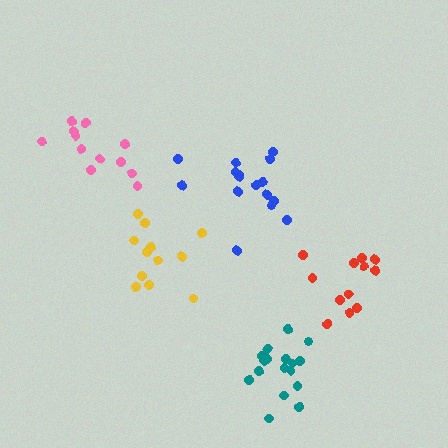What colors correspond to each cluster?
The clusters are colored: teal, blue, yellow, red, pink.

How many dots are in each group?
Group 1: 18 dots, Group 2: 16 dots, Group 3: 12 dots, Group 4: 12 dots, Group 5: 12 dots (70 total).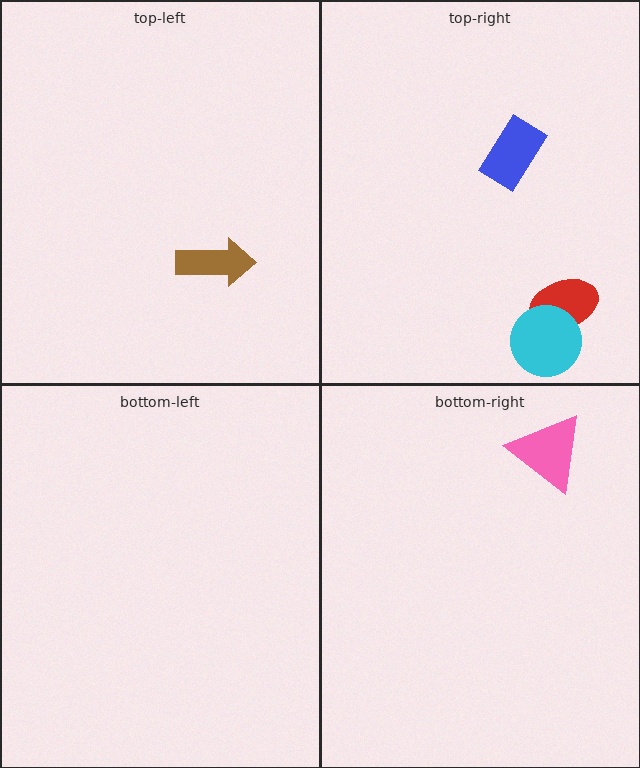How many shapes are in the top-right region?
3.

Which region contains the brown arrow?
The top-left region.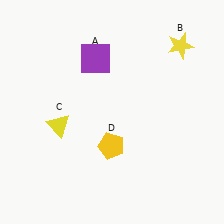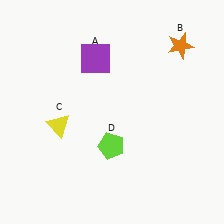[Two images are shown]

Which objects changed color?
B changed from yellow to orange. D changed from yellow to lime.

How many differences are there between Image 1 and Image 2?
There are 2 differences between the two images.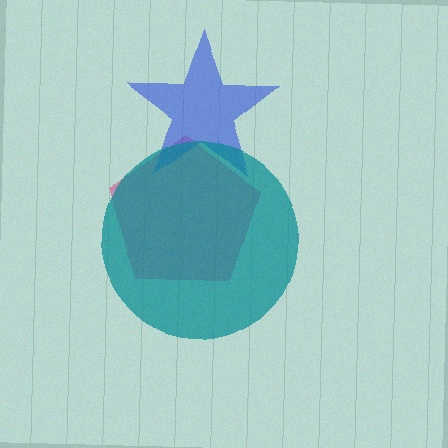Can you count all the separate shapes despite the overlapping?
Yes, there are 3 separate shapes.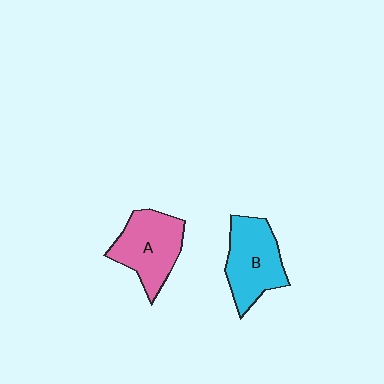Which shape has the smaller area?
Shape A (pink).